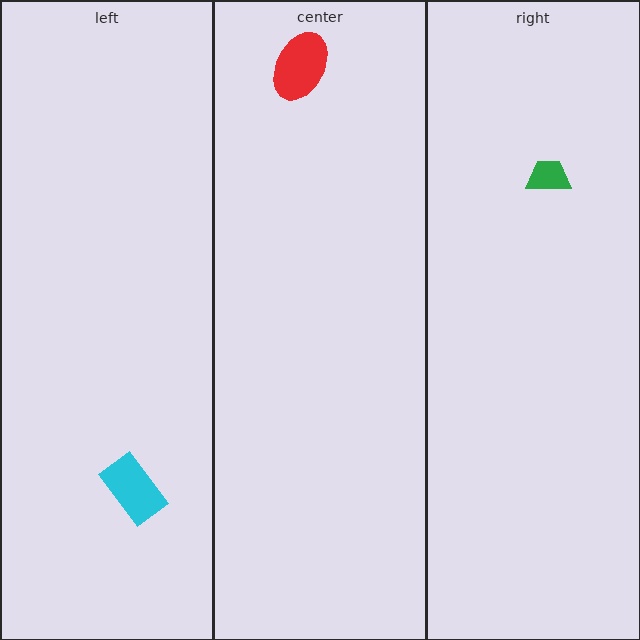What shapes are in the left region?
The cyan rectangle.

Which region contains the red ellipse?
The center region.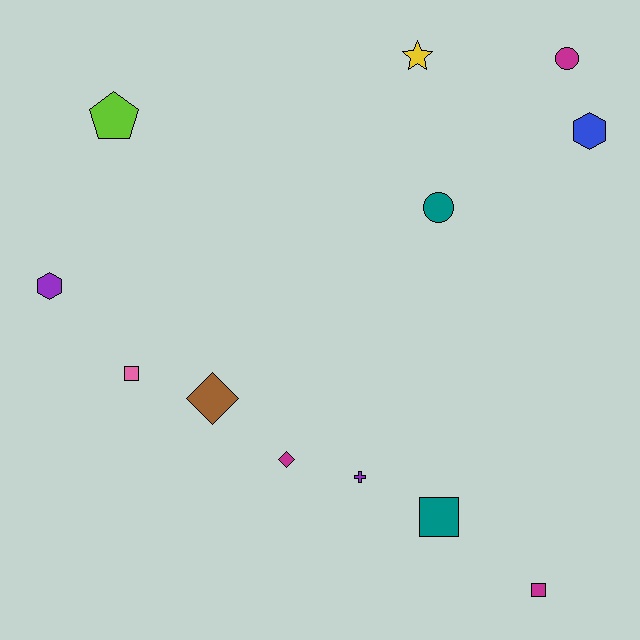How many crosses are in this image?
There is 1 cross.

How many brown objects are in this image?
There is 1 brown object.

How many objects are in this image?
There are 12 objects.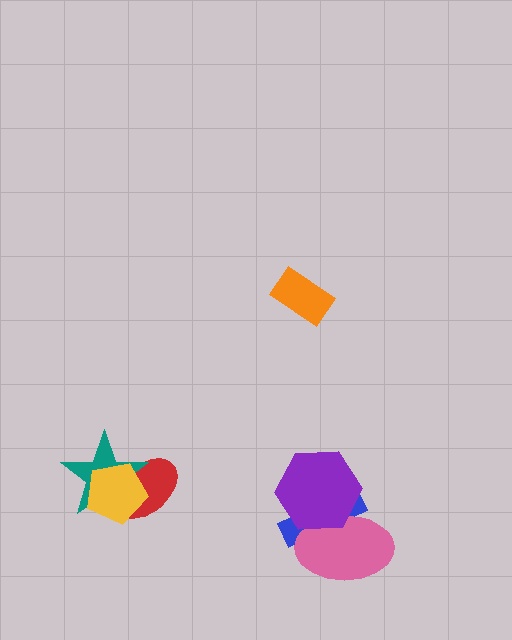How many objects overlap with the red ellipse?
2 objects overlap with the red ellipse.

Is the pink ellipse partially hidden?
Yes, it is partially covered by another shape.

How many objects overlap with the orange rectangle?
0 objects overlap with the orange rectangle.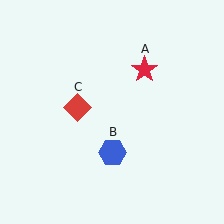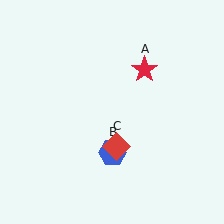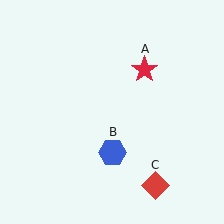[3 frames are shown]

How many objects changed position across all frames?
1 object changed position: red diamond (object C).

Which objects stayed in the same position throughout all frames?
Red star (object A) and blue hexagon (object B) remained stationary.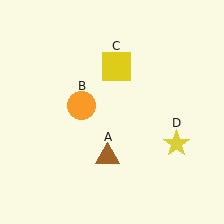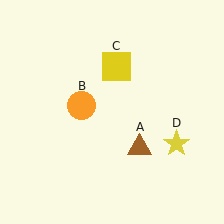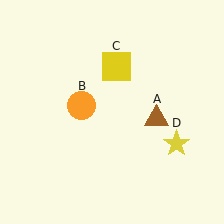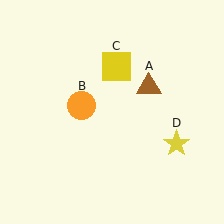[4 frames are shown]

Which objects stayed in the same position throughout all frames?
Orange circle (object B) and yellow square (object C) and yellow star (object D) remained stationary.